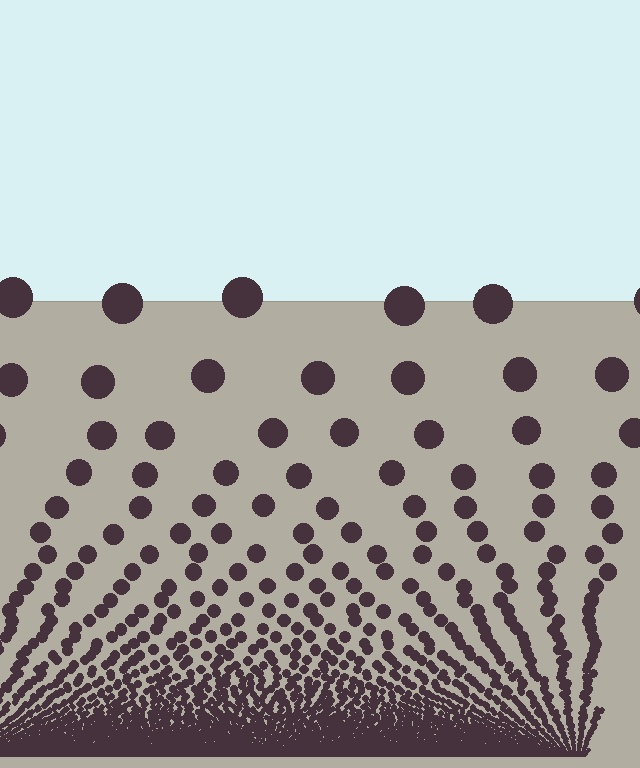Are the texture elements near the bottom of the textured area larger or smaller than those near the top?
Smaller. The gradient is inverted — elements near the bottom are smaller and denser.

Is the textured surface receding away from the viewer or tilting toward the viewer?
The surface appears to tilt toward the viewer. Texture elements get larger and sparser toward the top.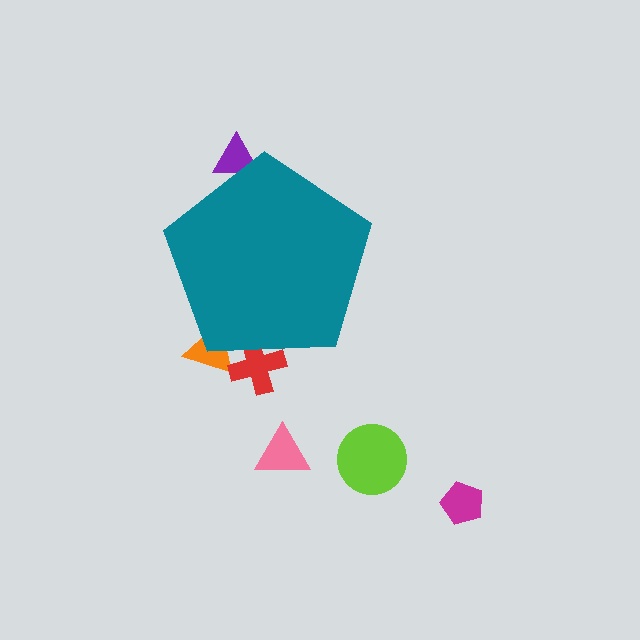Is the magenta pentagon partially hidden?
No, the magenta pentagon is fully visible.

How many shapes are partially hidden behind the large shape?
3 shapes are partially hidden.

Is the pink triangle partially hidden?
No, the pink triangle is fully visible.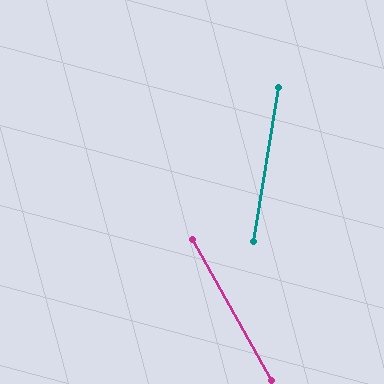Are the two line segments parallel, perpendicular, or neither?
Neither parallel nor perpendicular — they differ by about 38°.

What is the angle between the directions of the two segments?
Approximately 38 degrees.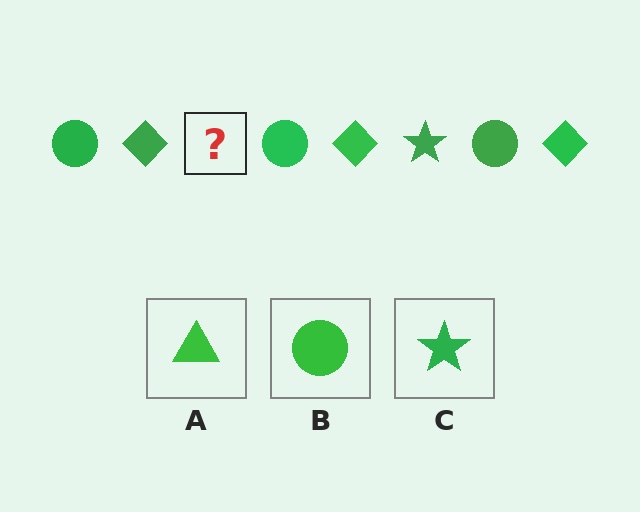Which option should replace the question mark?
Option C.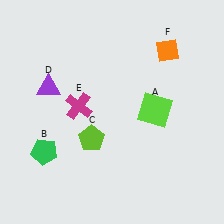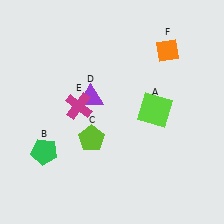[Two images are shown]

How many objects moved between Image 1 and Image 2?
1 object moved between the two images.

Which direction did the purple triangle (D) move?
The purple triangle (D) moved right.